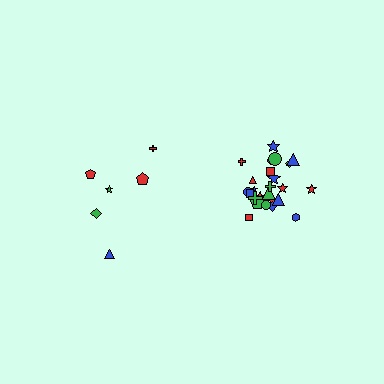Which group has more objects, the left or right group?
The right group.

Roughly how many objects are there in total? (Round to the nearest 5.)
Roughly 30 objects in total.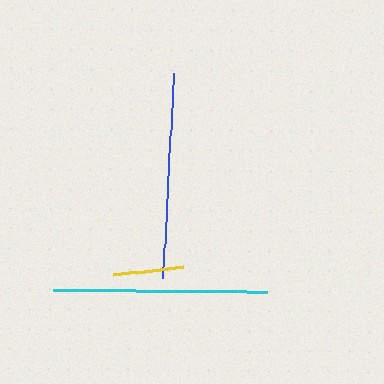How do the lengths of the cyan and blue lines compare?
The cyan and blue lines are approximately the same length.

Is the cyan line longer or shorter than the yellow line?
The cyan line is longer than the yellow line.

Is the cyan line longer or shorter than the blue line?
The cyan line is longer than the blue line.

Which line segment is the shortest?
The yellow line is the shortest at approximately 70 pixels.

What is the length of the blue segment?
The blue segment is approximately 205 pixels long.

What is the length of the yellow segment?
The yellow segment is approximately 70 pixels long.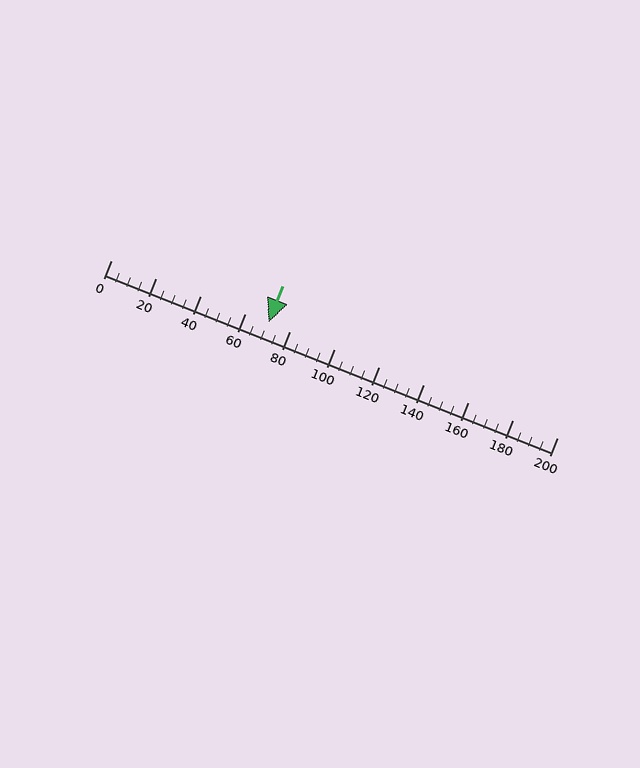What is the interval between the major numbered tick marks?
The major tick marks are spaced 20 units apart.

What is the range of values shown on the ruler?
The ruler shows values from 0 to 200.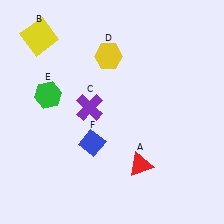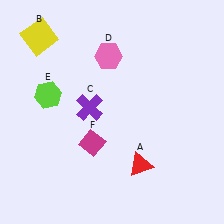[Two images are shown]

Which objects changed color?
D changed from yellow to pink. E changed from green to lime. F changed from blue to magenta.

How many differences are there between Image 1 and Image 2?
There are 3 differences between the two images.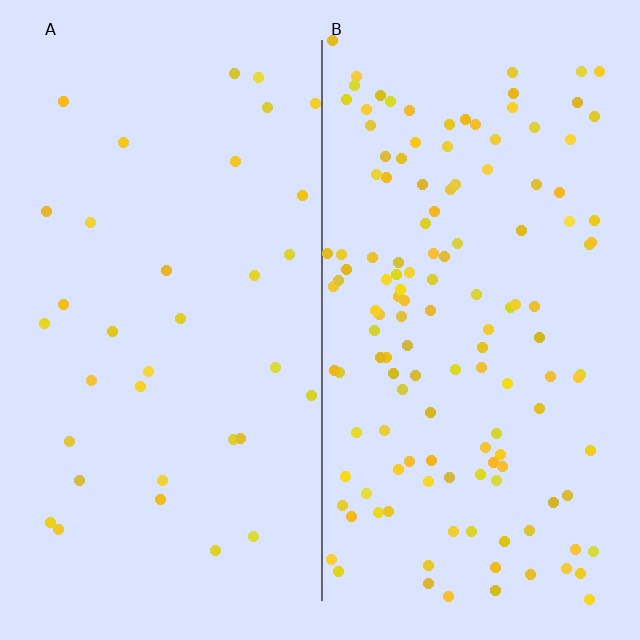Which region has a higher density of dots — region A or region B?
B (the right).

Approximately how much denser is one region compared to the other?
Approximately 4.0× — region B over region A.